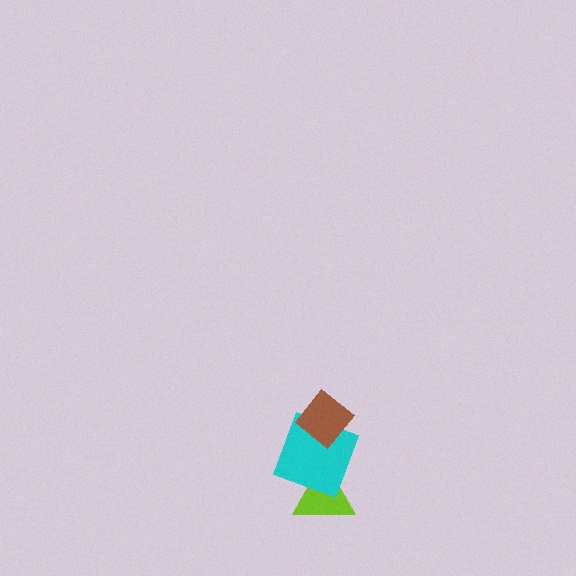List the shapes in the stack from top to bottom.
From top to bottom: the brown diamond, the cyan square, the lime triangle.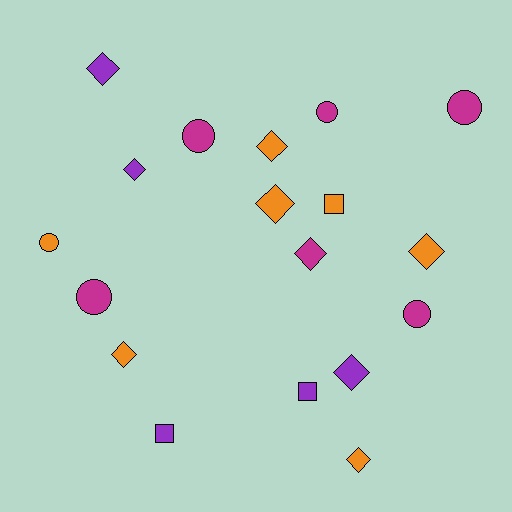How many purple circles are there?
There are no purple circles.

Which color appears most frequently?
Orange, with 7 objects.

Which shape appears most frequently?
Diamond, with 9 objects.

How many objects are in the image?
There are 18 objects.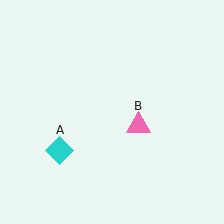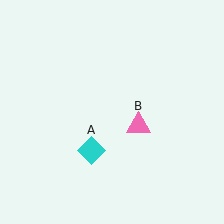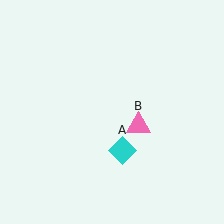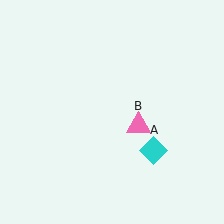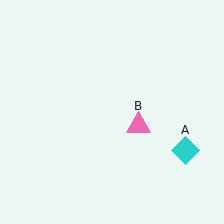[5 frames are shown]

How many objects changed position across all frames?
1 object changed position: cyan diamond (object A).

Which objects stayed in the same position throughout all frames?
Pink triangle (object B) remained stationary.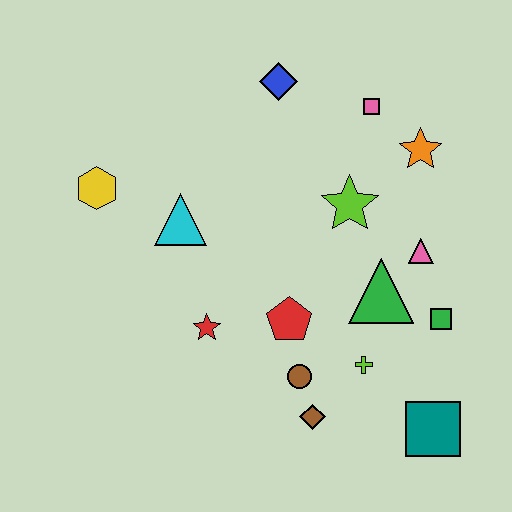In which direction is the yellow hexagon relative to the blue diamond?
The yellow hexagon is to the left of the blue diamond.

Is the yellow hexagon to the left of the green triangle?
Yes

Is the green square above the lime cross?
Yes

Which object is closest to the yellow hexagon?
The cyan triangle is closest to the yellow hexagon.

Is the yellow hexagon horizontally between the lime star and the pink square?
No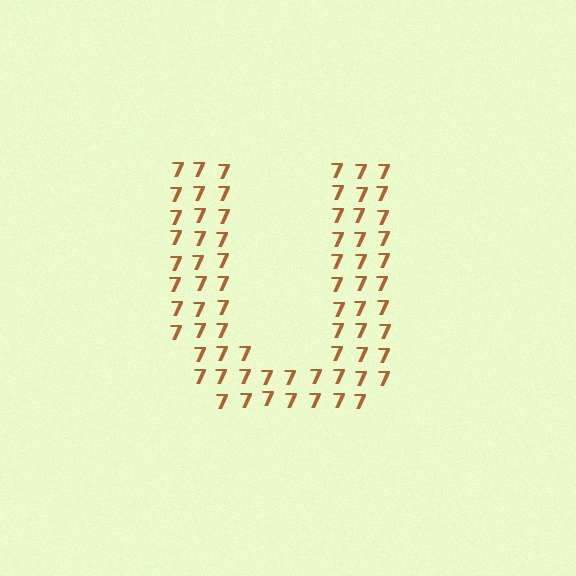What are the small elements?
The small elements are digit 7's.